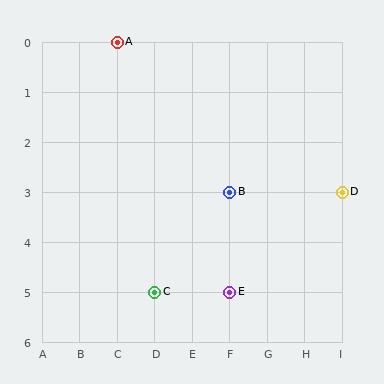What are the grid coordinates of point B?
Point B is at grid coordinates (F, 3).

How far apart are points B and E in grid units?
Points B and E are 2 rows apart.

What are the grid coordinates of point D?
Point D is at grid coordinates (I, 3).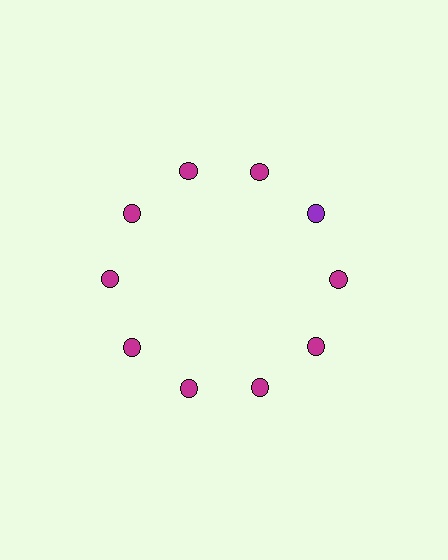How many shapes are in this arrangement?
There are 10 shapes arranged in a ring pattern.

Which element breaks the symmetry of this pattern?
The purple circle at roughly the 2 o'clock position breaks the symmetry. All other shapes are magenta circles.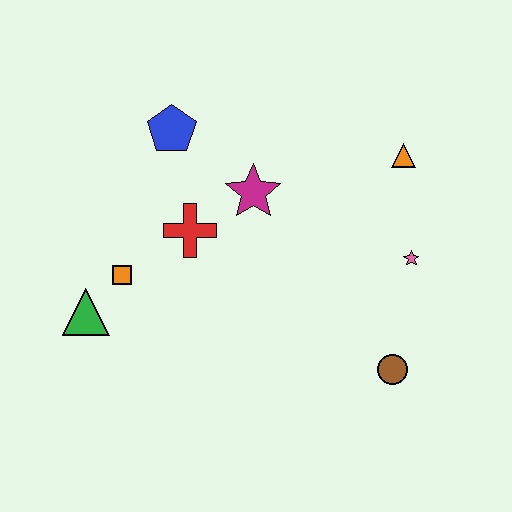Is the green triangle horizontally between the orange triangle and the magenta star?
No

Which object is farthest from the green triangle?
The orange triangle is farthest from the green triangle.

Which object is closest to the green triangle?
The orange square is closest to the green triangle.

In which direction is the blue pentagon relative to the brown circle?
The blue pentagon is above the brown circle.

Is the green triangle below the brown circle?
No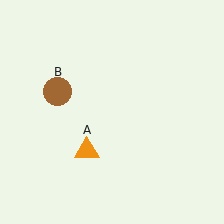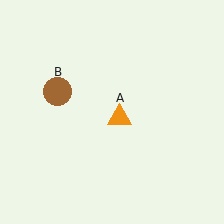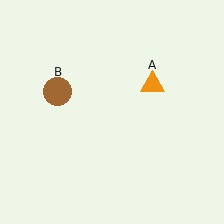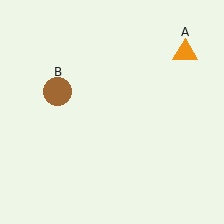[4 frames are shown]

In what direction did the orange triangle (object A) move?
The orange triangle (object A) moved up and to the right.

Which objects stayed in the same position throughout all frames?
Brown circle (object B) remained stationary.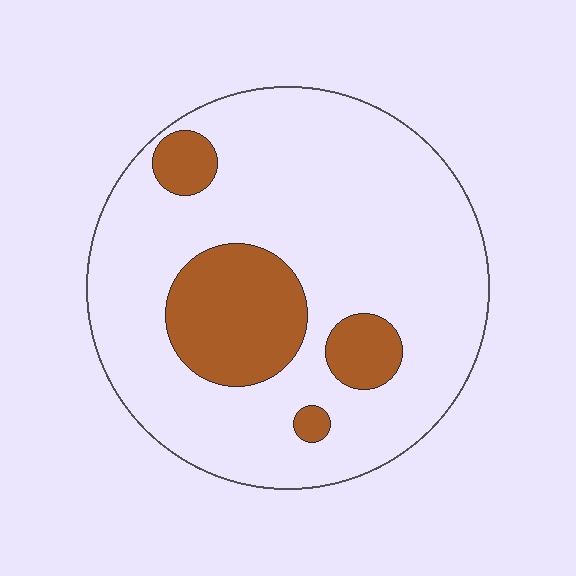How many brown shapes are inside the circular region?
4.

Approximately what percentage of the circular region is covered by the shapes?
Approximately 20%.